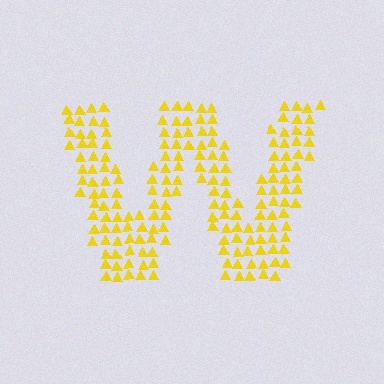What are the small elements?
The small elements are triangles.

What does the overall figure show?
The overall figure shows the letter W.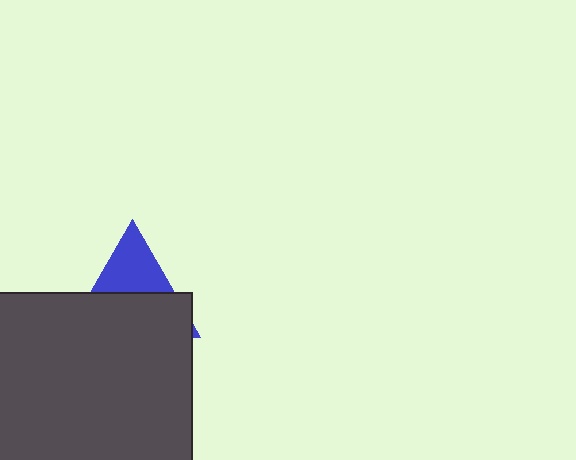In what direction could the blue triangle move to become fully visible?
The blue triangle could move up. That would shift it out from behind the dark gray rectangle entirely.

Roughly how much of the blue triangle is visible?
A small part of it is visible (roughly 38%).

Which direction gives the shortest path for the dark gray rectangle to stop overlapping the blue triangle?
Moving down gives the shortest separation.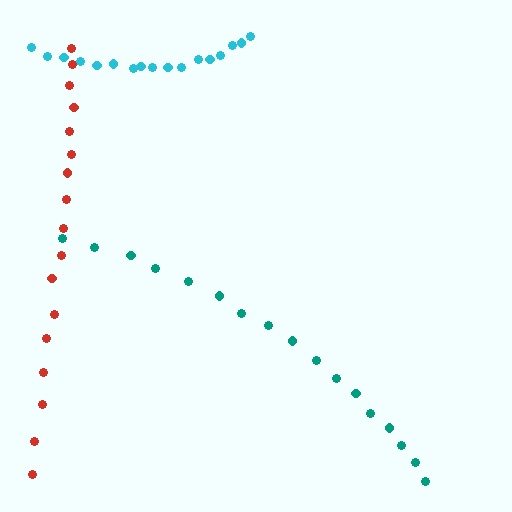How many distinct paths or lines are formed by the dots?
There are 3 distinct paths.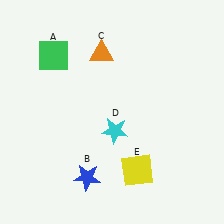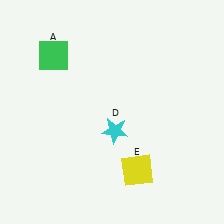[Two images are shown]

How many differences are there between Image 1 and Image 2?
There are 2 differences between the two images.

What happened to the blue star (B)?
The blue star (B) was removed in Image 2. It was in the bottom-left area of Image 1.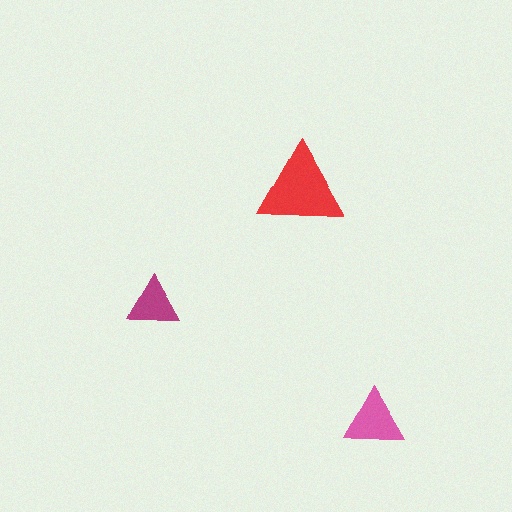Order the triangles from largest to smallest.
the red one, the pink one, the magenta one.